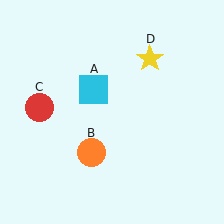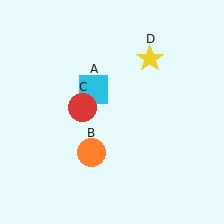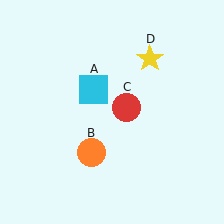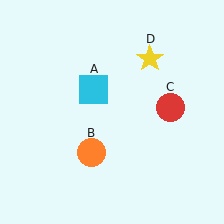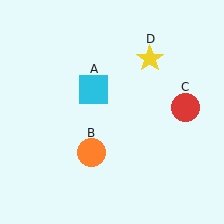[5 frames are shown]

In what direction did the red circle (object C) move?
The red circle (object C) moved right.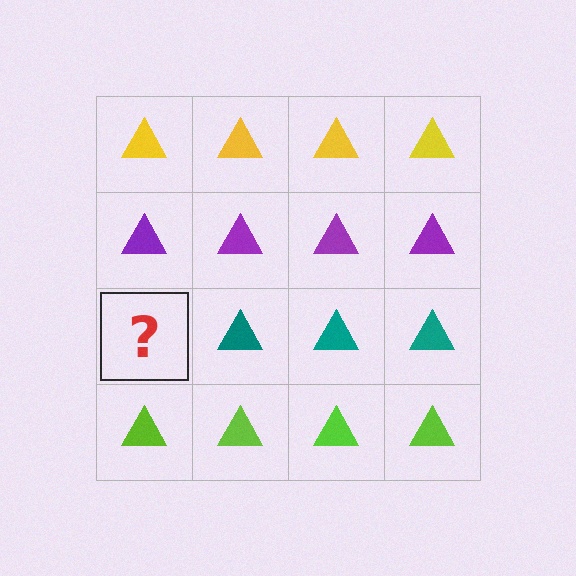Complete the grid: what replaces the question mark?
The question mark should be replaced with a teal triangle.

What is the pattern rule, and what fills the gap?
The rule is that each row has a consistent color. The gap should be filled with a teal triangle.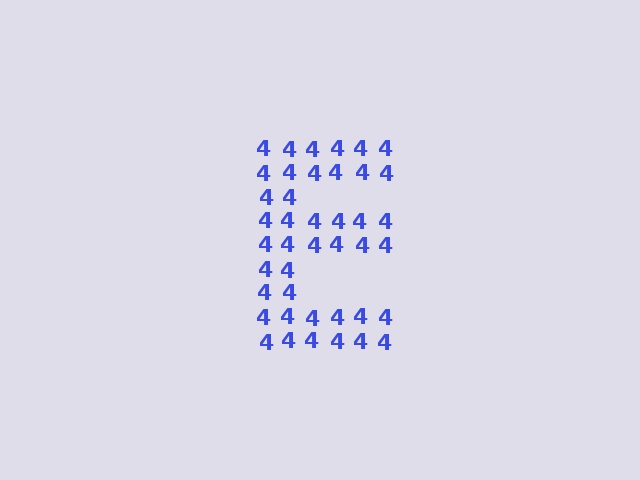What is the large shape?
The large shape is the letter E.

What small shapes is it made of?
It is made of small digit 4's.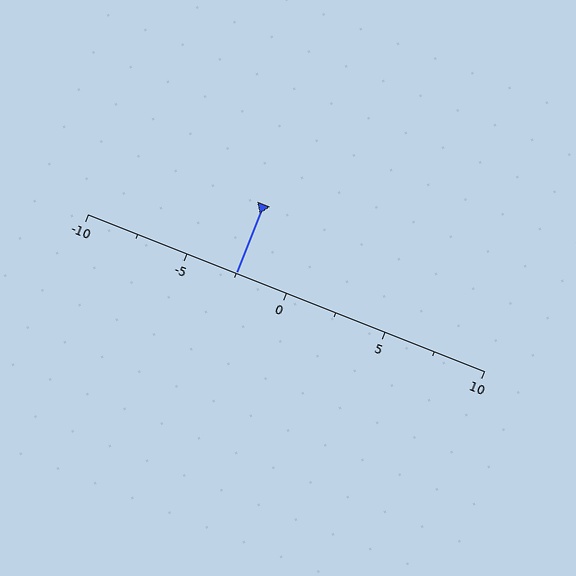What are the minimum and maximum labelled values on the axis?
The axis runs from -10 to 10.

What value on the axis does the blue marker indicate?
The marker indicates approximately -2.5.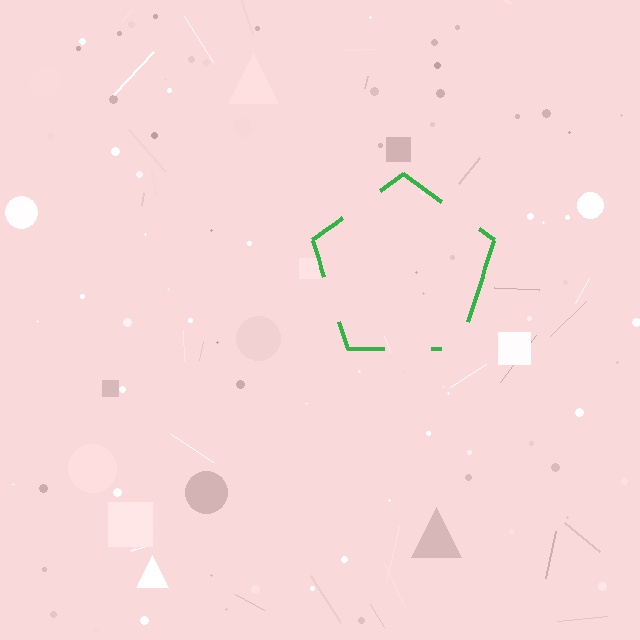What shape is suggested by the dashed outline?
The dashed outline suggests a pentagon.